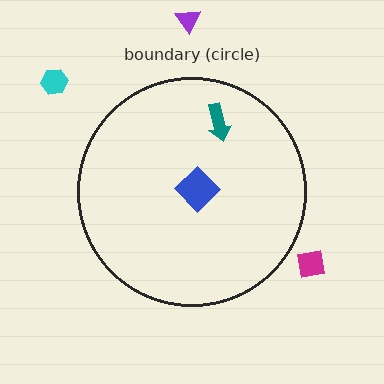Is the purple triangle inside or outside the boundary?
Outside.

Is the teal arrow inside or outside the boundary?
Inside.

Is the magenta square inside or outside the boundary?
Outside.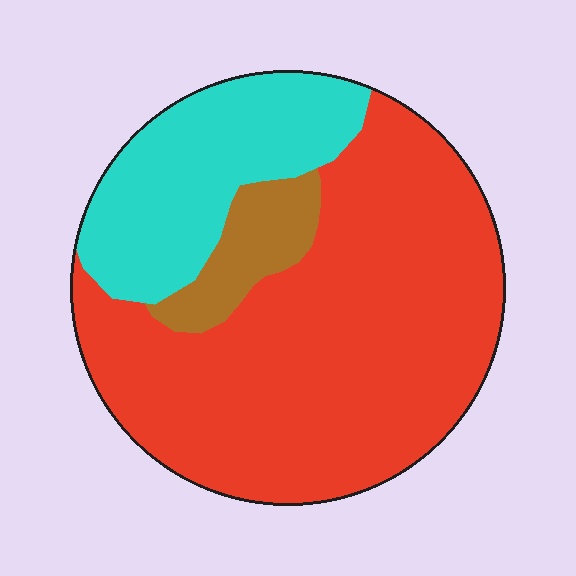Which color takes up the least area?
Brown, at roughly 10%.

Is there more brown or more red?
Red.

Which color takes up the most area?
Red, at roughly 65%.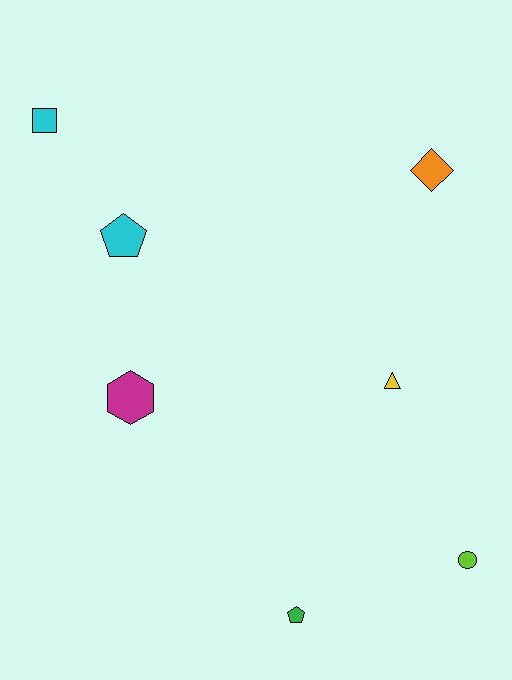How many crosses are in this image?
There are no crosses.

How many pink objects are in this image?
There are no pink objects.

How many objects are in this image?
There are 7 objects.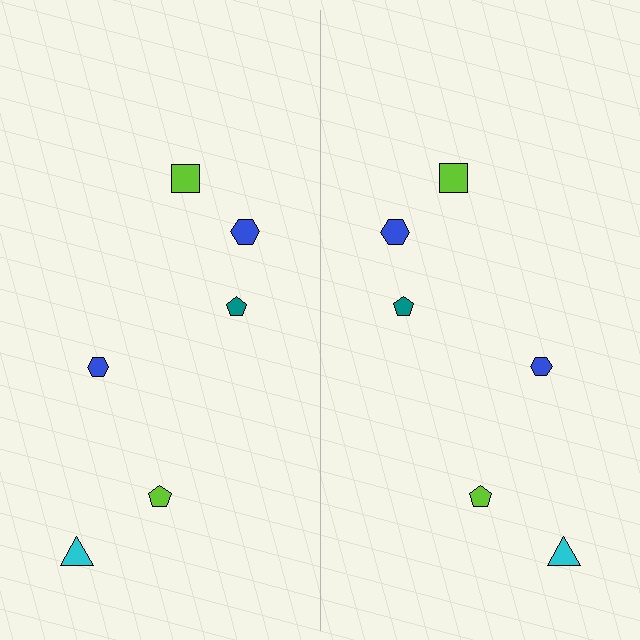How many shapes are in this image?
There are 12 shapes in this image.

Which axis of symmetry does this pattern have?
The pattern has a vertical axis of symmetry running through the center of the image.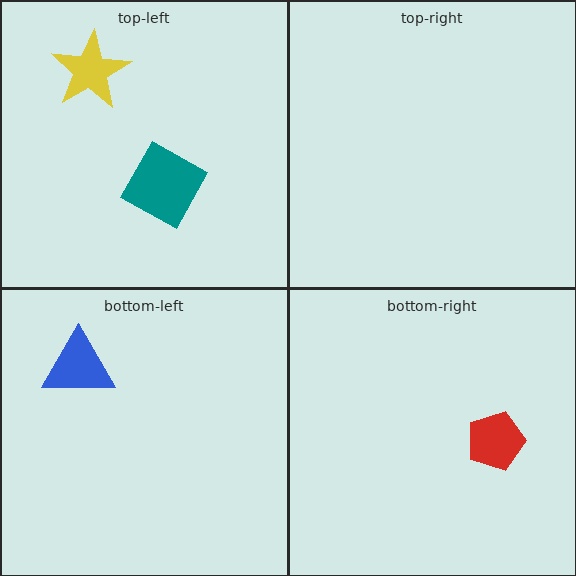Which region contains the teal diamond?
The top-left region.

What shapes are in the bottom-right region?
The red pentagon.